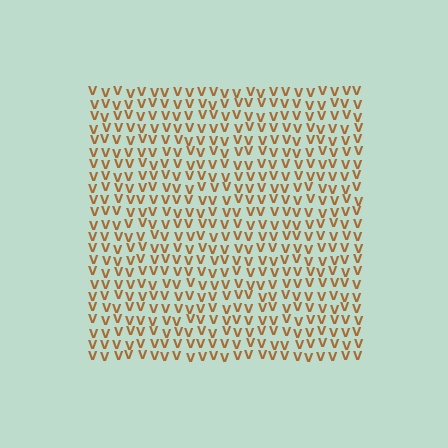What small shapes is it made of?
It is made of small letter V's.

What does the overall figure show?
The overall figure shows a square.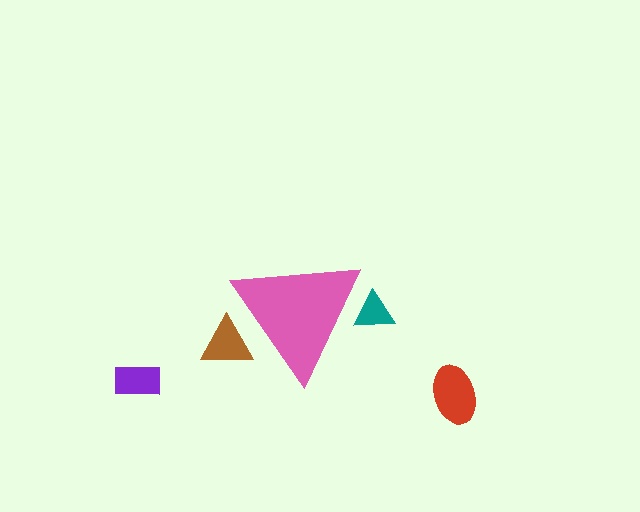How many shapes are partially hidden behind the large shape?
2 shapes are partially hidden.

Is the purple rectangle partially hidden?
No, the purple rectangle is fully visible.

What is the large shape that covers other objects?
A pink triangle.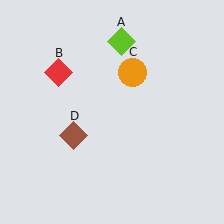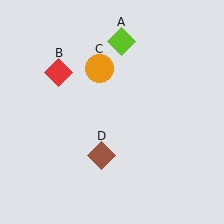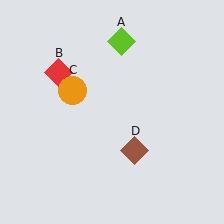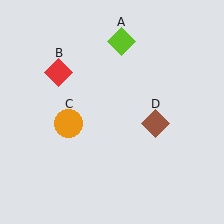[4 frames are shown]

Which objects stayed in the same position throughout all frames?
Lime diamond (object A) and red diamond (object B) remained stationary.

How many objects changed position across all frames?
2 objects changed position: orange circle (object C), brown diamond (object D).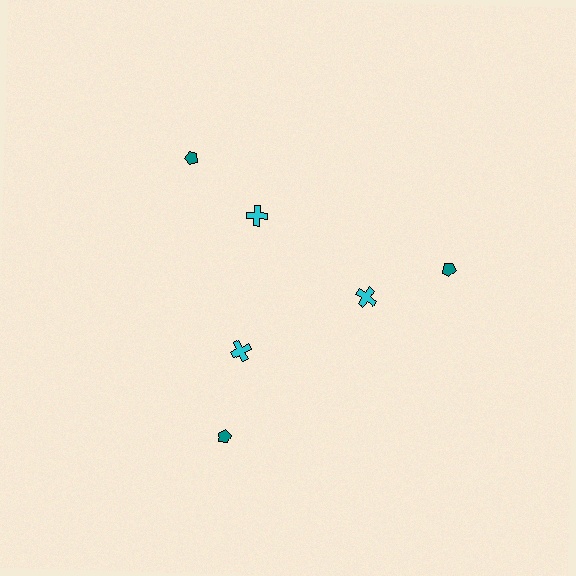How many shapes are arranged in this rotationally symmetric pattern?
There are 6 shapes, arranged in 3 groups of 2.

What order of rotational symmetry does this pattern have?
This pattern has 3-fold rotational symmetry.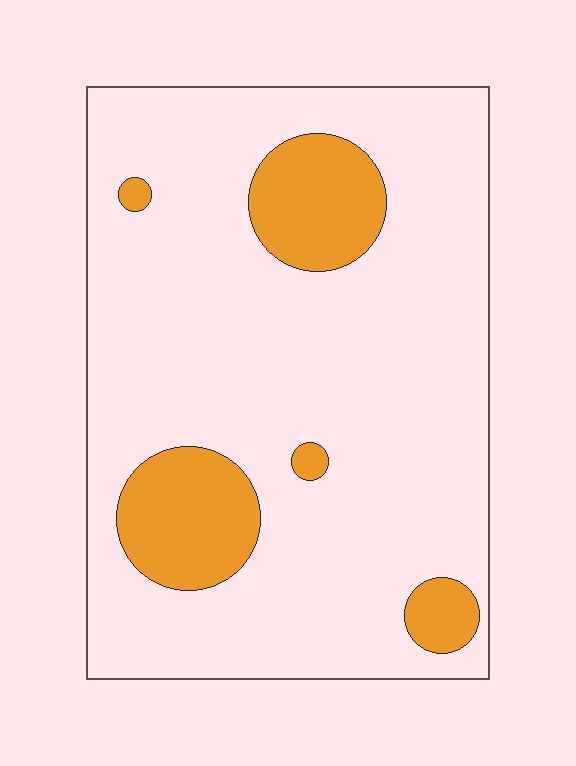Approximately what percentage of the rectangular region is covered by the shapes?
Approximately 15%.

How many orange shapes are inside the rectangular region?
5.